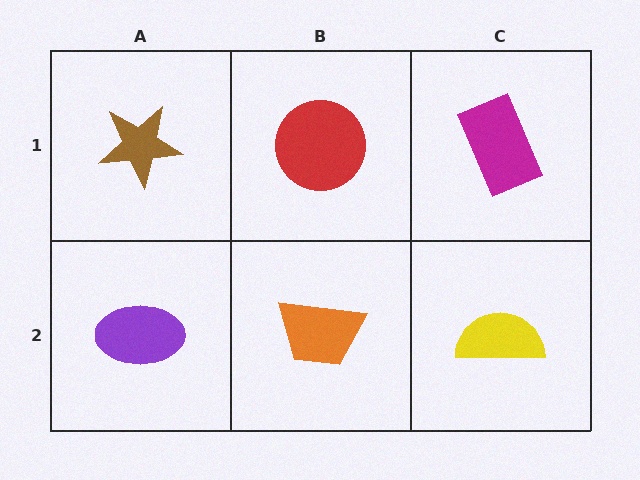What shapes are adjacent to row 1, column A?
A purple ellipse (row 2, column A), a red circle (row 1, column B).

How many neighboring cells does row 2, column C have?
2.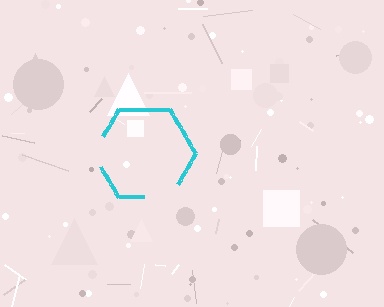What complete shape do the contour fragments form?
The contour fragments form a hexagon.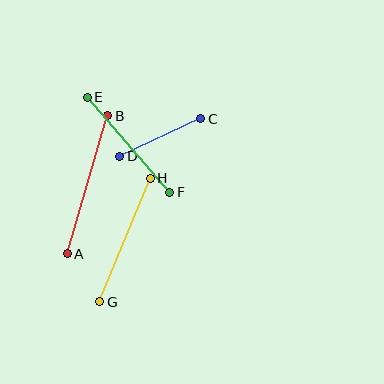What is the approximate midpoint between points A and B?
The midpoint is at approximately (87, 185) pixels.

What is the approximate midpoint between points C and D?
The midpoint is at approximately (160, 138) pixels.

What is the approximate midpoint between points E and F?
The midpoint is at approximately (129, 145) pixels.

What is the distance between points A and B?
The distance is approximately 144 pixels.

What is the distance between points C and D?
The distance is approximately 90 pixels.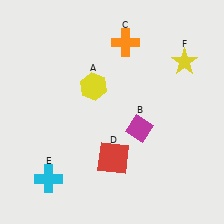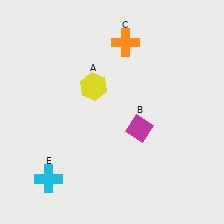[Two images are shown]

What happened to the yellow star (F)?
The yellow star (F) was removed in Image 2. It was in the top-right area of Image 1.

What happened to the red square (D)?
The red square (D) was removed in Image 2. It was in the bottom-right area of Image 1.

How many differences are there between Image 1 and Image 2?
There are 2 differences between the two images.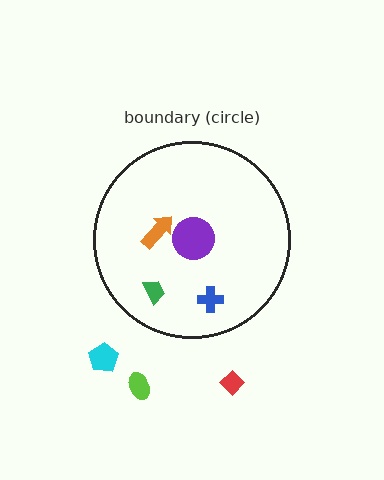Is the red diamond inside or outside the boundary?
Outside.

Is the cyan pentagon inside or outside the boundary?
Outside.